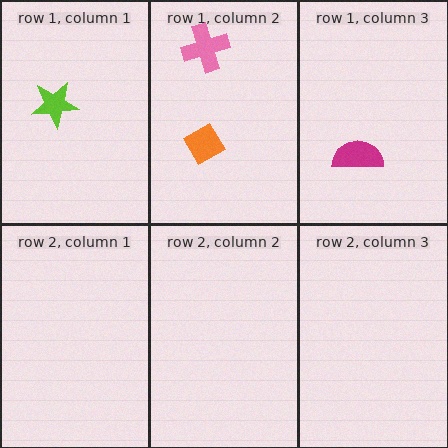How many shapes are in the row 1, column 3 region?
1.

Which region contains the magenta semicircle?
The row 1, column 3 region.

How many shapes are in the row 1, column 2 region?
2.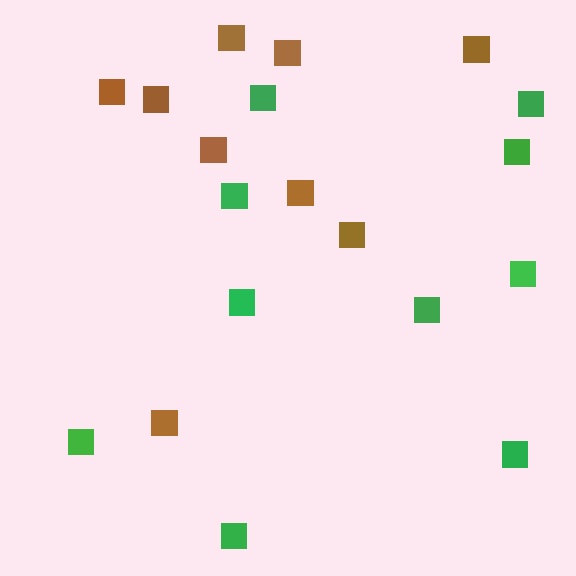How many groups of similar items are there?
There are 2 groups: one group of brown squares (9) and one group of green squares (10).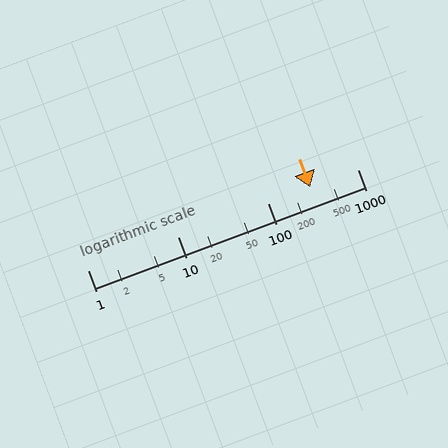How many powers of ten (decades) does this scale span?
The scale spans 3 decades, from 1 to 1000.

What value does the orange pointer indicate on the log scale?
The pointer indicates approximately 300.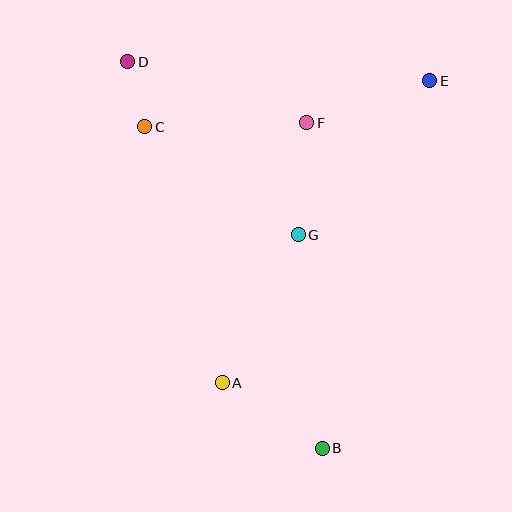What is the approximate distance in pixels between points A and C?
The distance between A and C is approximately 268 pixels.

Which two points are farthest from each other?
Points B and D are farthest from each other.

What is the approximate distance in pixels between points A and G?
The distance between A and G is approximately 167 pixels.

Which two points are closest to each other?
Points C and D are closest to each other.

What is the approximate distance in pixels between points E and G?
The distance between E and G is approximately 202 pixels.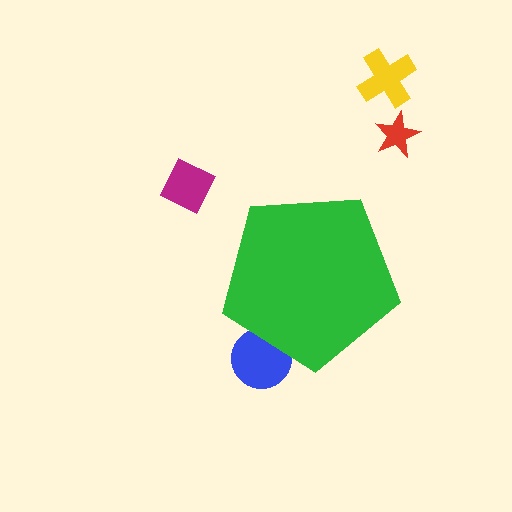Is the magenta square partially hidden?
No, the magenta square is fully visible.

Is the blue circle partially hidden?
Yes, the blue circle is partially hidden behind the green pentagon.